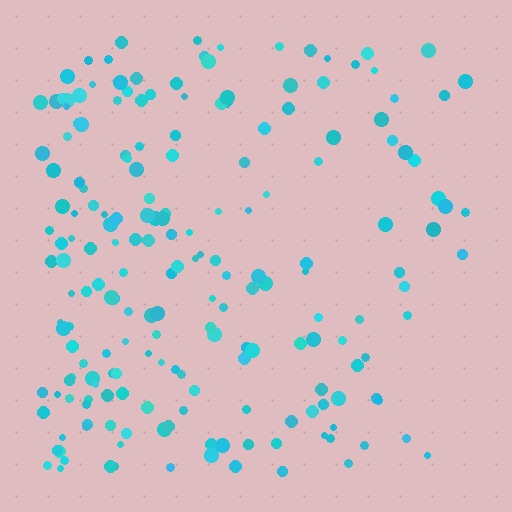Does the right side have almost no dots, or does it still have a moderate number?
Still a moderate number, just noticeably fewer than the left.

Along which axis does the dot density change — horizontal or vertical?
Horizontal.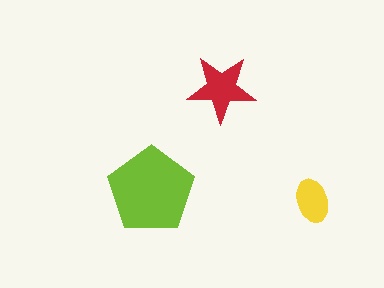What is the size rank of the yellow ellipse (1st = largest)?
3rd.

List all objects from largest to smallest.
The lime pentagon, the red star, the yellow ellipse.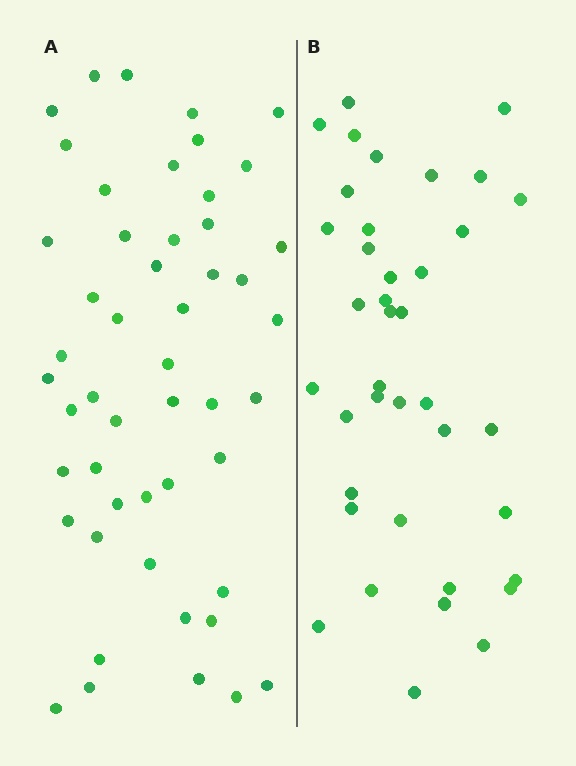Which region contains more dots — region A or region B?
Region A (the left region) has more dots.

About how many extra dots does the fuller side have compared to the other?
Region A has roughly 12 or so more dots than region B.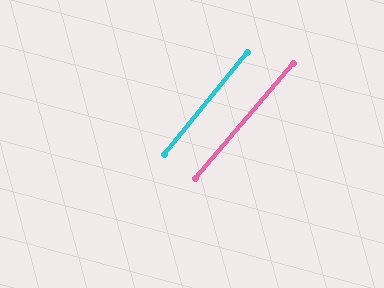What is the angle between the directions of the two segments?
Approximately 1 degree.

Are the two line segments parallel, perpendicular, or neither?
Parallel — their directions differ by only 1.4°.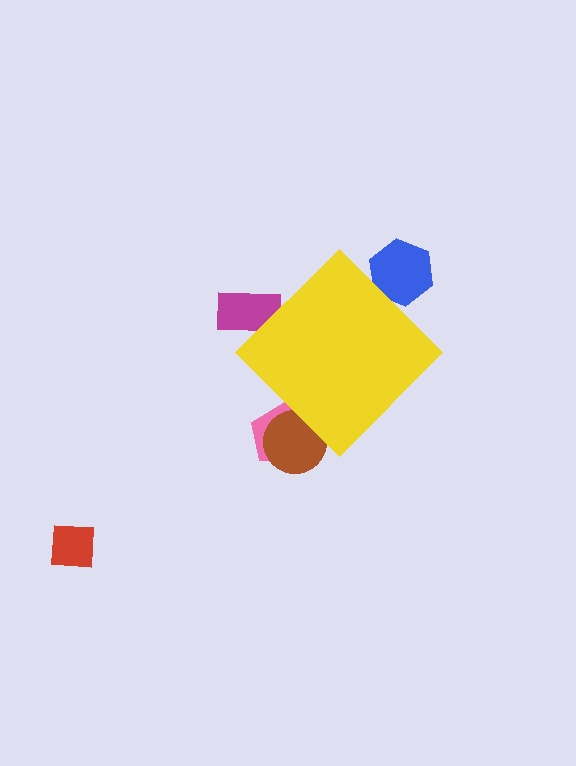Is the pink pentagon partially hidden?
Yes, the pink pentagon is partially hidden behind the yellow diamond.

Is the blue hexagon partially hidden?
Yes, the blue hexagon is partially hidden behind the yellow diamond.